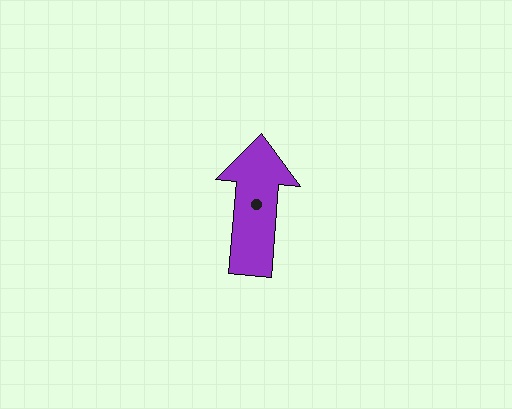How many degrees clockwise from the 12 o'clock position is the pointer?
Approximately 5 degrees.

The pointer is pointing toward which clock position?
Roughly 12 o'clock.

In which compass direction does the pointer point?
North.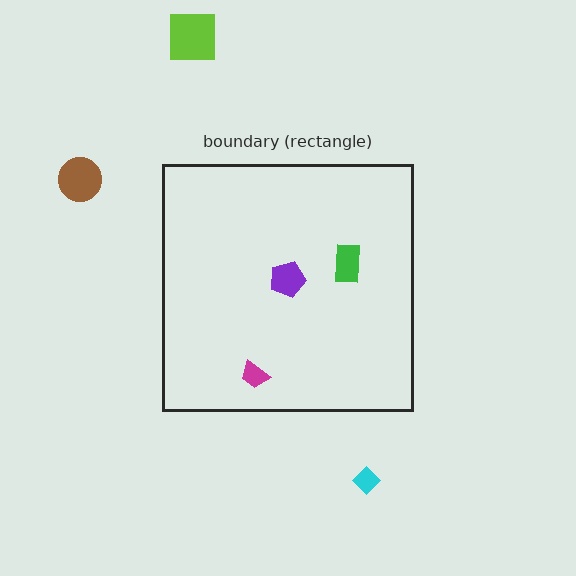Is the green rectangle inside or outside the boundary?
Inside.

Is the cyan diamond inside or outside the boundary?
Outside.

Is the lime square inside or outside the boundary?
Outside.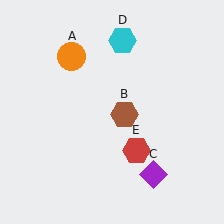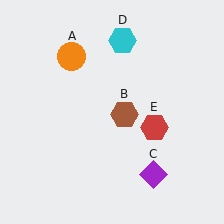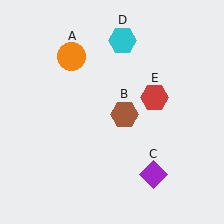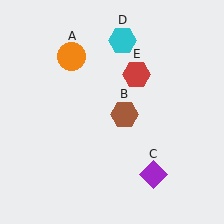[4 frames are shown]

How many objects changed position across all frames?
1 object changed position: red hexagon (object E).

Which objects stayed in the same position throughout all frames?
Orange circle (object A) and brown hexagon (object B) and purple diamond (object C) and cyan hexagon (object D) remained stationary.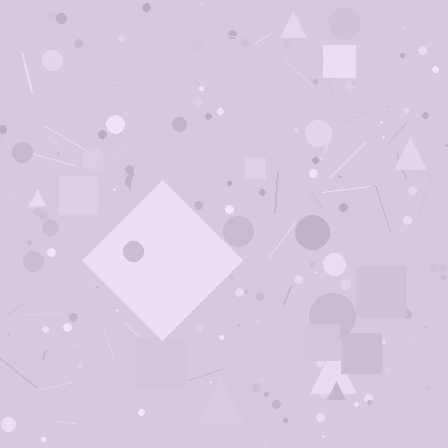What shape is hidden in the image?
A diamond is hidden in the image.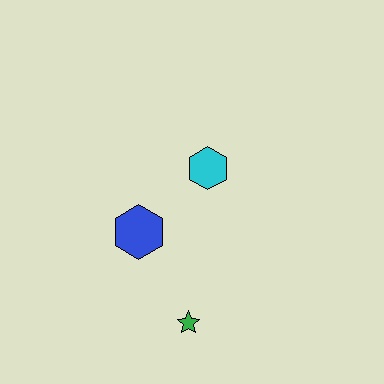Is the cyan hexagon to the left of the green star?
No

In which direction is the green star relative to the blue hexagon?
The green star is below the blue hexagon.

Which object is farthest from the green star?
The cyan hexagon is farthest from the green star.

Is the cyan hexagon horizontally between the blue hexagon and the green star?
No